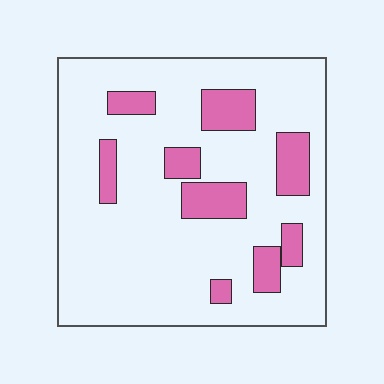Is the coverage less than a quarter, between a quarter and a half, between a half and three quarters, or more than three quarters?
Less than a quarter.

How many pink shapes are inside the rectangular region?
9.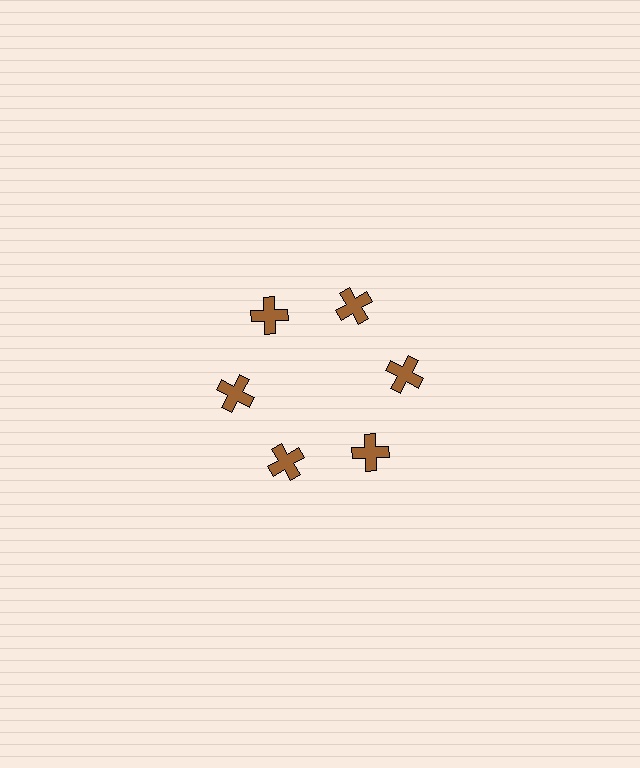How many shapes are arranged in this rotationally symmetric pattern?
There are 6 shapes, arranged in 6 groups of 1.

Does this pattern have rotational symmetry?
Yes, this pattern has 6-fold rotational symmetry. It looks the same after rotating 60 degrees around the center.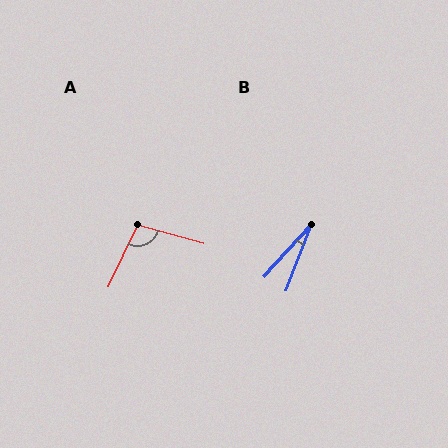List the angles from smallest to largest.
B (21°), A (100°).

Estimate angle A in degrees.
Approximately 100 degrees.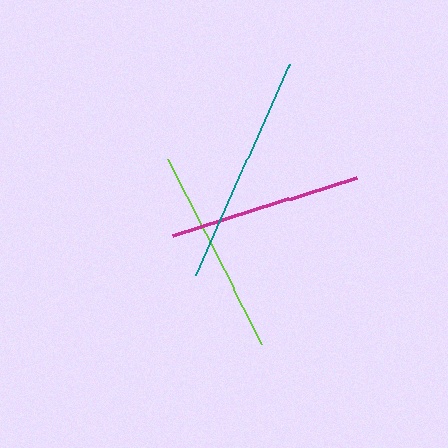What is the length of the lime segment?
The lime segment is approximately 208 pixels long.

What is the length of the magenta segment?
The magenta segment is approximately 194 pixels long.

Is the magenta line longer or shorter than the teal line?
The teal line is longer than the magenta line.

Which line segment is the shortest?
The magenta line is the shortest at approximately 194 pixels.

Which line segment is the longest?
The teal line is the longest at approximately 231 pixels.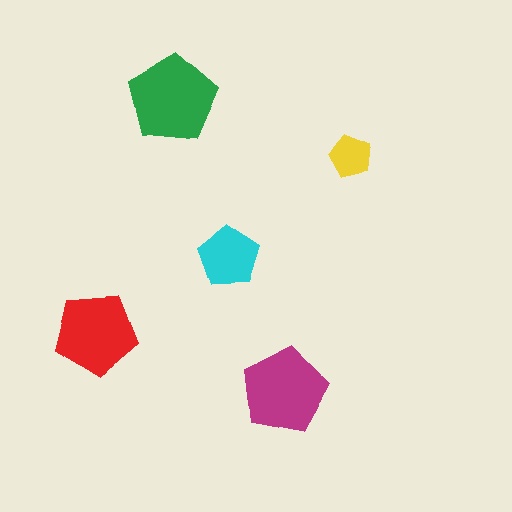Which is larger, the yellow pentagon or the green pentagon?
The green one.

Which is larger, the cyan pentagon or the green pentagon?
The green one.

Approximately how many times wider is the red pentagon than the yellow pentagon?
About 2 times wider.